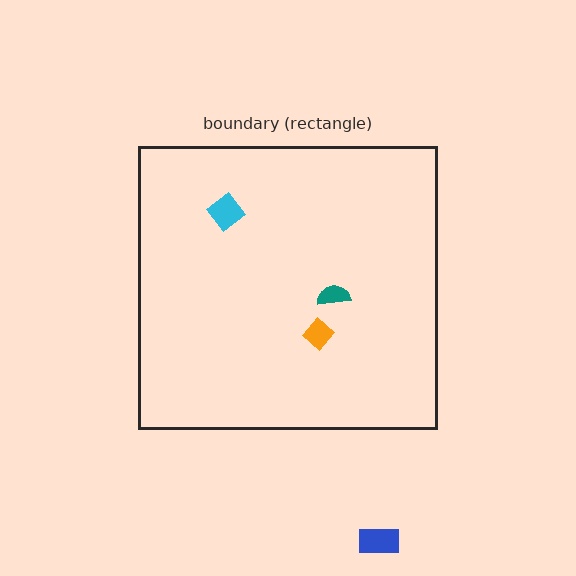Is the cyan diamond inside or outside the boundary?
Inside.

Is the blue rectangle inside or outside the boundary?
Outside.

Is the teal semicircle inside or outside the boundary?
Inside.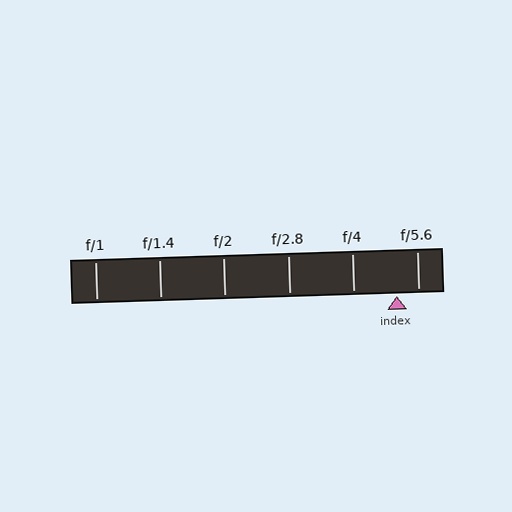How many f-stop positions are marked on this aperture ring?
There are 6 f-stop positions marked.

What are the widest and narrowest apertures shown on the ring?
The widest aperture shown is f/1 and the narrowest is f/5.6.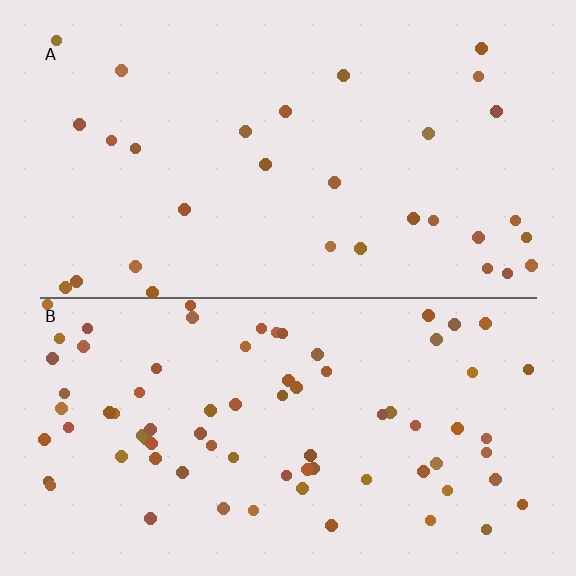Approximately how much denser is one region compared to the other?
Approximately 2.5× — region B over region A.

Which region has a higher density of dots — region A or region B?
B (the bottom).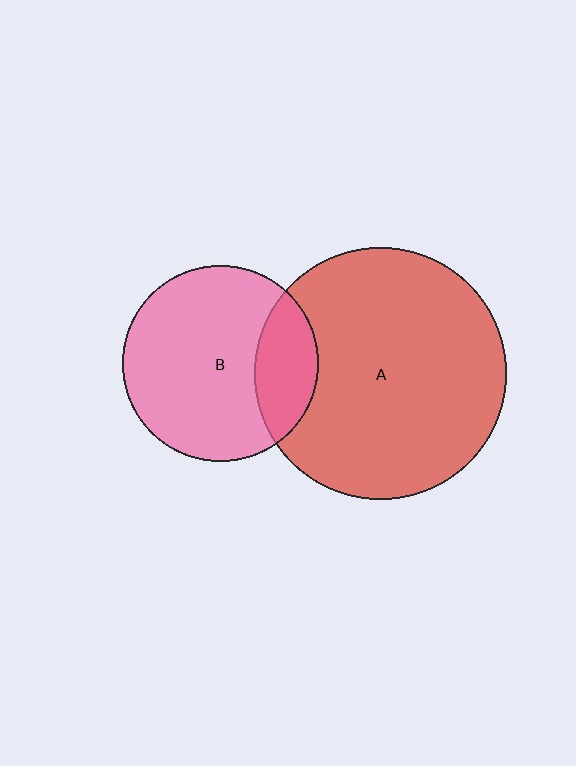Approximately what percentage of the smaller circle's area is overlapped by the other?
Approximately 20%.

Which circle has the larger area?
Circle A (red).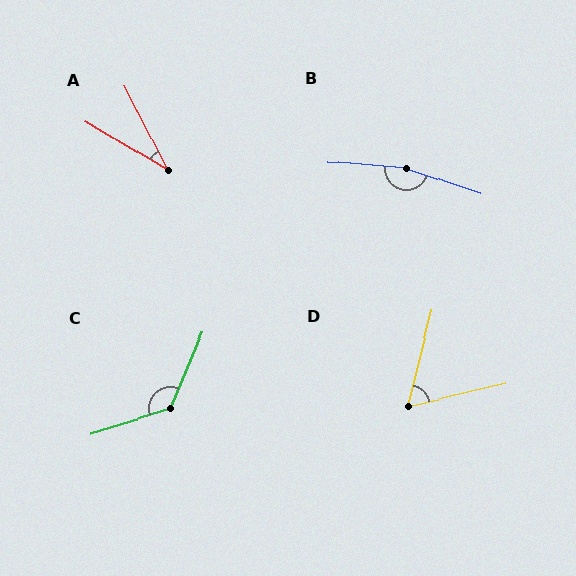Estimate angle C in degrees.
Approximately 130 degrees.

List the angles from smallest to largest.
A (32°), D (63°), C (130°), B (166°).